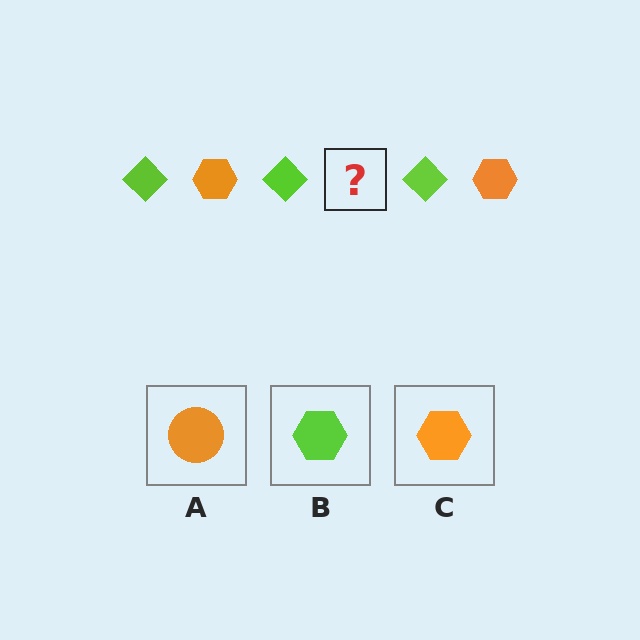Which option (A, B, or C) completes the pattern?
C.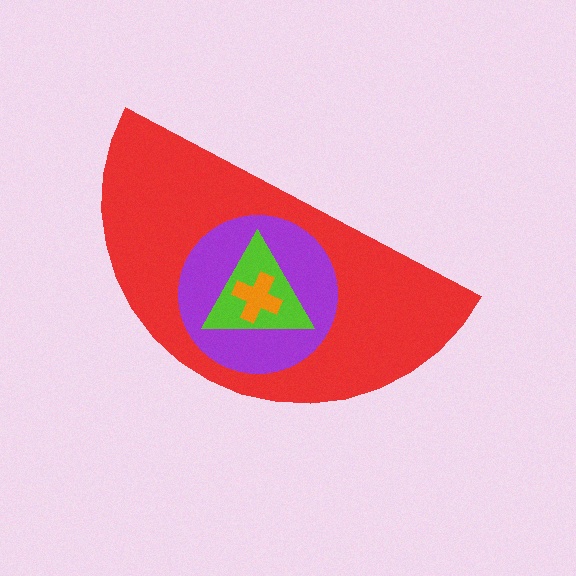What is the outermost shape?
The red semicircle.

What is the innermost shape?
The orange cross.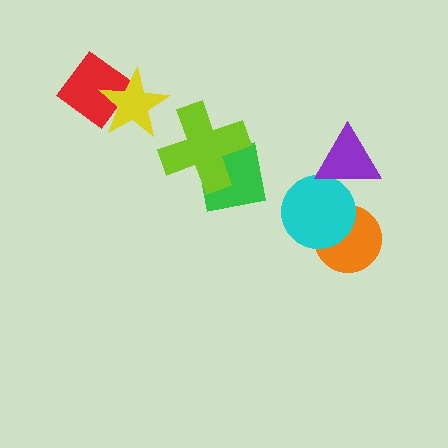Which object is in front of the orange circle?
The cyan circle is in front of the orange circle.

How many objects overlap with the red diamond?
1 object overlaps with the red diamond.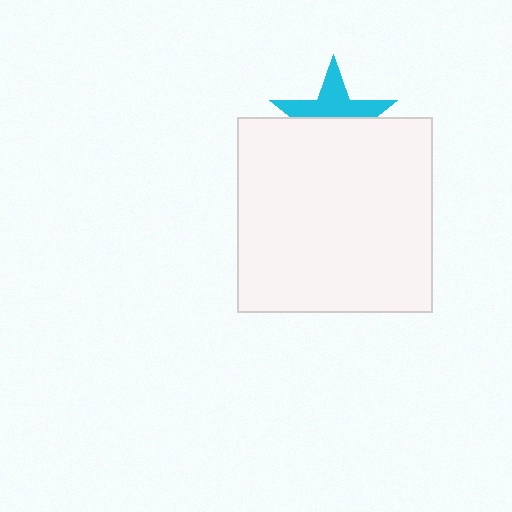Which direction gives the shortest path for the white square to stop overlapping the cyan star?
Moving down gives the shortest separation.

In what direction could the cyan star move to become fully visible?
The cyan star could move up. That would shift it out from behind the white square entirely.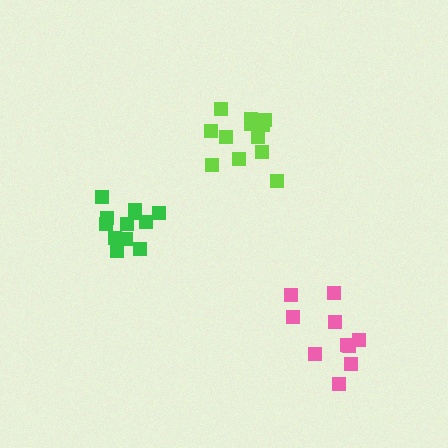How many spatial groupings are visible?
There are 3 spatial groupings.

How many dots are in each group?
Group 1: 13 dots, Group 2: 12 dots, Group 3: 10 dots (35 total).